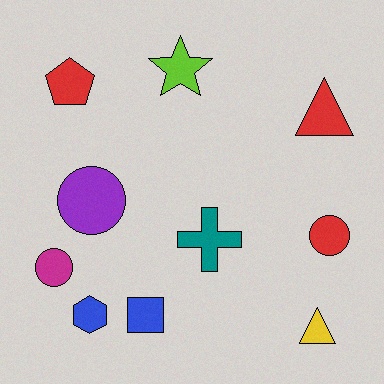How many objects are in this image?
There are 10 objects.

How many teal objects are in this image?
There is 1 teal object.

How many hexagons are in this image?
There is 1 hexagon.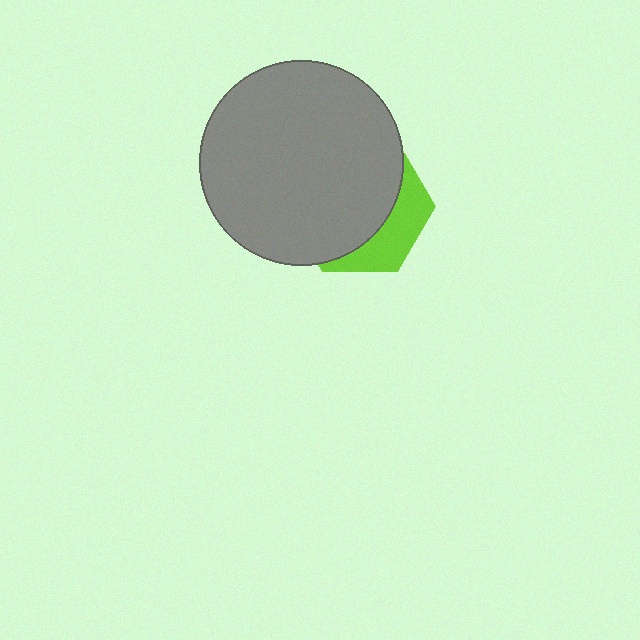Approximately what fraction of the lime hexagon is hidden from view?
Roughly 70% of the lime hexagon is hidden behind the gray circle.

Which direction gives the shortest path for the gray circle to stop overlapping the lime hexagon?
Moving toward the upper-left gives the shortest separation.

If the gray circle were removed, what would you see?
You would see the complete lime hexagon.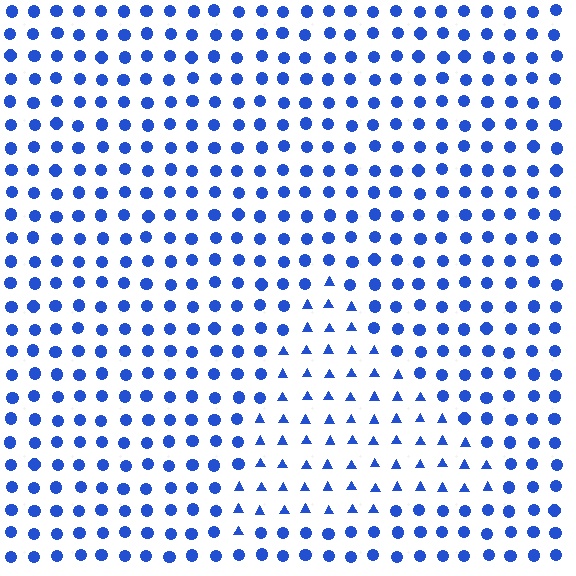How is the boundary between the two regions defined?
The boundary is defined by a change in element shape: triangles inside vs. circles outside. All elements share the same color and spacing.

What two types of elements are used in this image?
The image uses triangles inside the triangle region and circles outside it.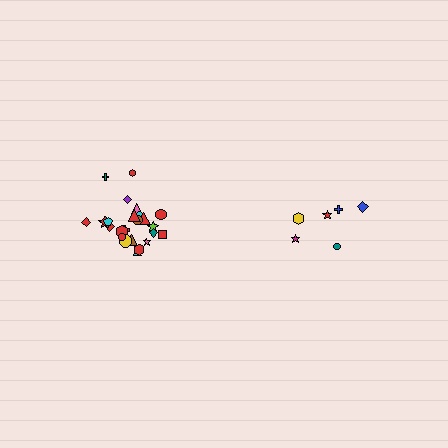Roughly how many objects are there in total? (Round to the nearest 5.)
Roughly 30 objects in total.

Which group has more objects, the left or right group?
The left group.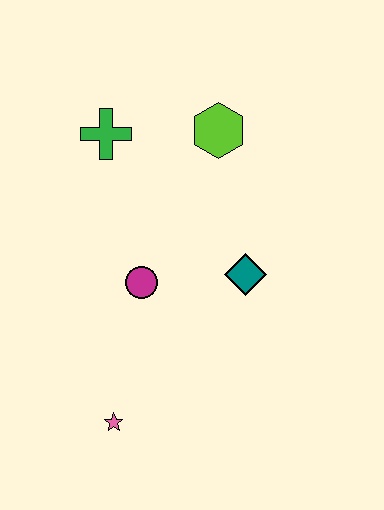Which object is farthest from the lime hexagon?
The pink star is farthest from the lime hexagon.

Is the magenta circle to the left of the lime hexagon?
Yes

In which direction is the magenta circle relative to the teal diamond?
The magenta circle is to the left of the teal diamond.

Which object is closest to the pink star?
The magenta circle is closest to the pink star.